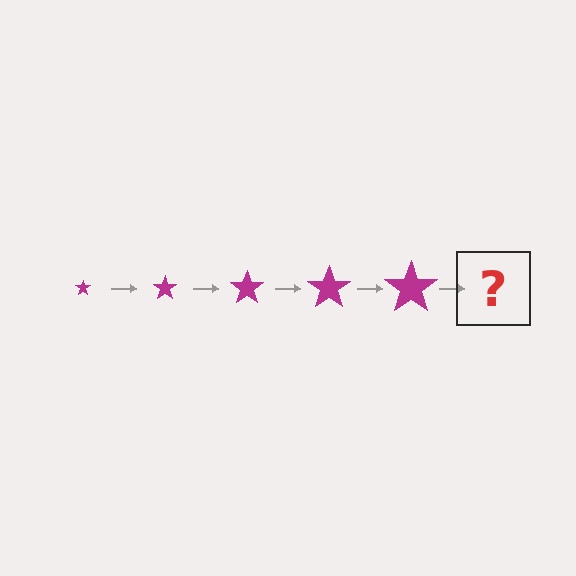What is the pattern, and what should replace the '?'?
The pattern is that the star gets progressively larger each step. The '?' should be a magenta star, larger than the previous one.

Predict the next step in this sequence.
The next step is a magenta star, larger than the previous one.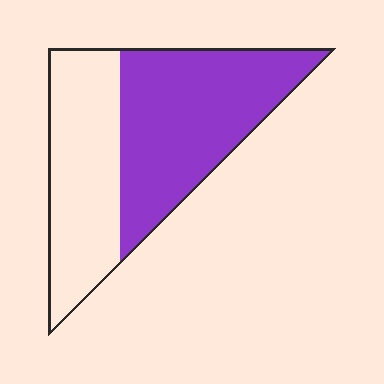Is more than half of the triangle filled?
Yes.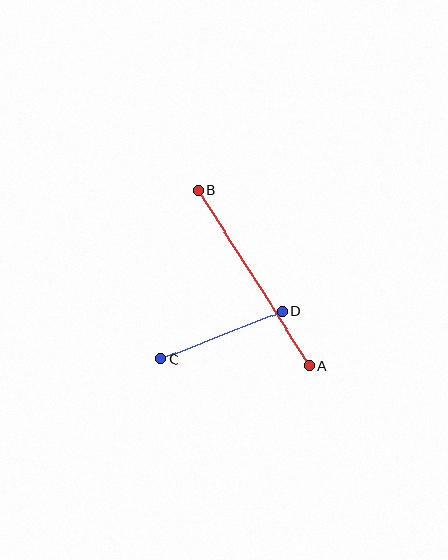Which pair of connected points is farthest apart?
Points A and B are farthest apart.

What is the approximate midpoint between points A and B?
The midpoint is at approximately (254, 278) pixels.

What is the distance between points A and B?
The distance is approximately 208 pixels.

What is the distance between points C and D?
The distance is approximately 131 pixels.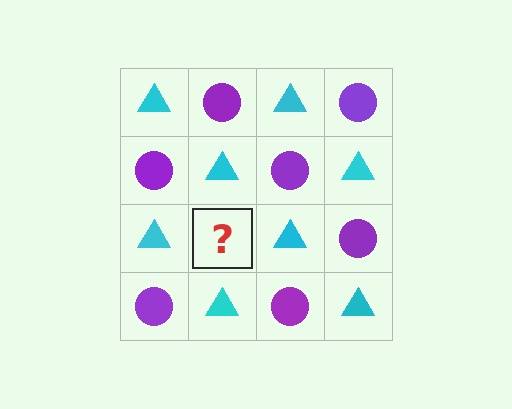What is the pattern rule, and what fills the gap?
The rule is that it alternates cyan triangle and purple circle in a checkerboard pattern. The gap should be filled with a purple circle.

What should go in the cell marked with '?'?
The missing cell should contain a purple circle.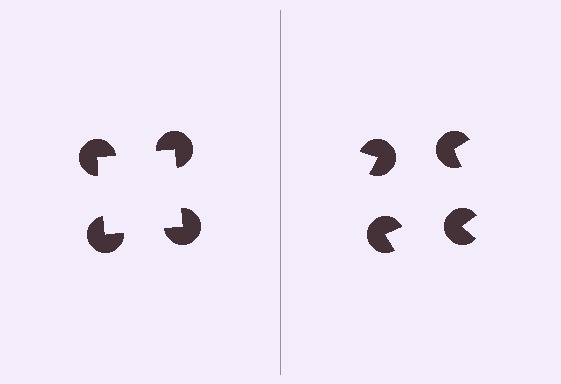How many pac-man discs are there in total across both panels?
8 — 4 on each side.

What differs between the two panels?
The pac-man discs are positioned identically on both sides; only the wedge orientations differ. On the left they align to a square; on the right they are misaligned.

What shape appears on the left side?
An illusory square.